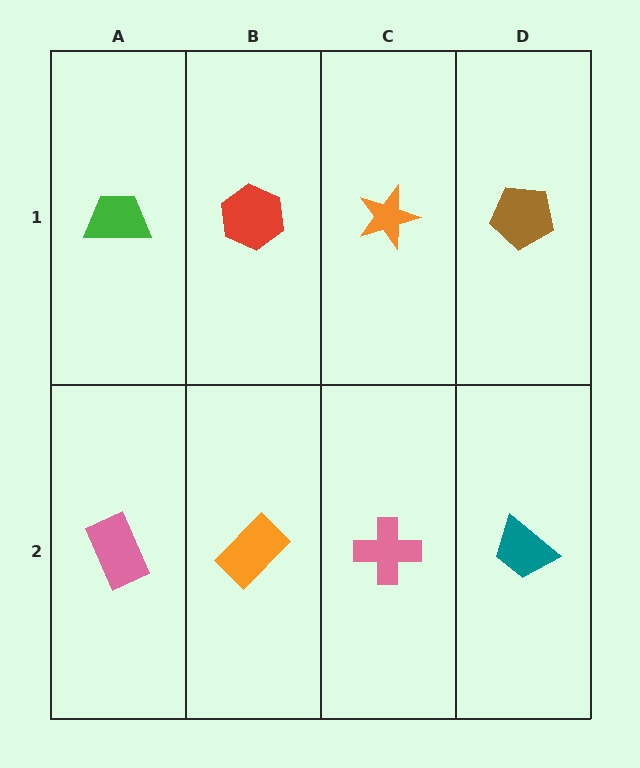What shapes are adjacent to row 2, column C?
An orange star (row 1, column C), an orange rectangle (row 2, column B), a teal trapezoid (row 2, column D).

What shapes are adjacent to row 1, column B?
An orange rectangle (row 2, column B), a green trapezoid (row 1, column A), an orange star (row 1, column C).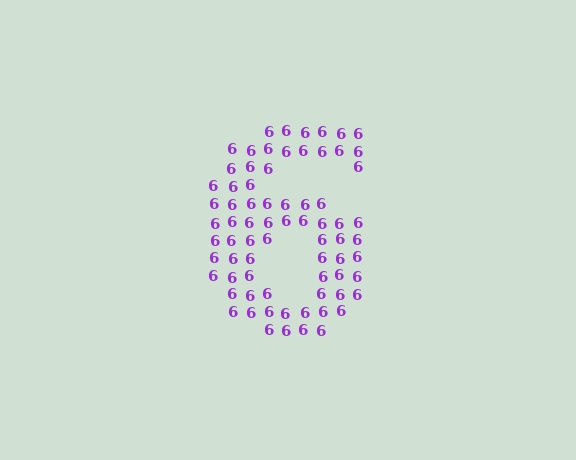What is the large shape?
The large shape is the digit 6.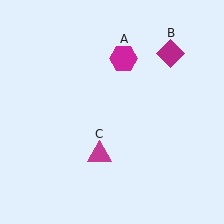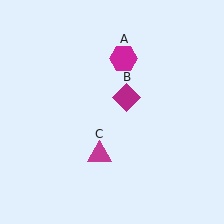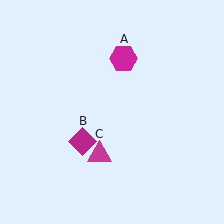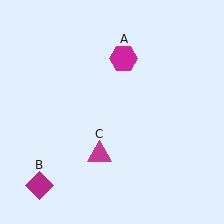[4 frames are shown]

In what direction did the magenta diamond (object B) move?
The magenta diamond (object B) moved down and to the left.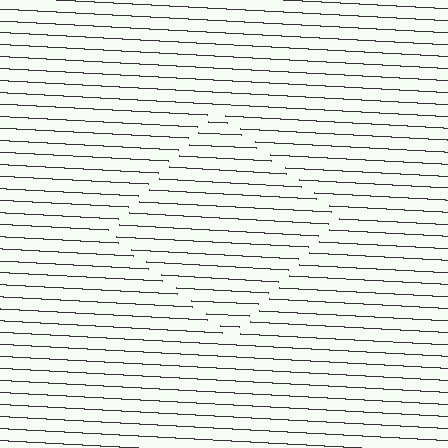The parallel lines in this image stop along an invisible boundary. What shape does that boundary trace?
An illusory square. The interior of the shape contains the same grating, shifted by half a period — the contour is defined by the phase discontinuity where line-ends from the inner and outer gratings abut.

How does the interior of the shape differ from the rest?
The interior of the shape contains the same grating, shifted by half a period — the contour is defined by the phase discontinuity where line-ends from the inner and outer gratings abut.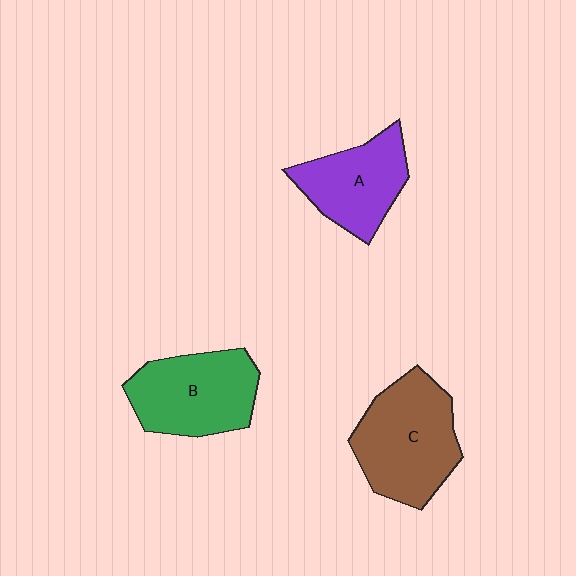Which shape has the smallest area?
Shape A (purple).